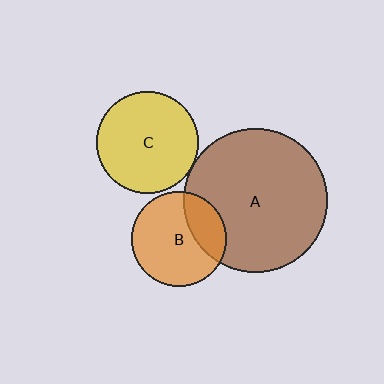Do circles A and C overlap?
Yes.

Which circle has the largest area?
Circle A (brown).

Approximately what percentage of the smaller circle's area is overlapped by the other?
Approximately 5%.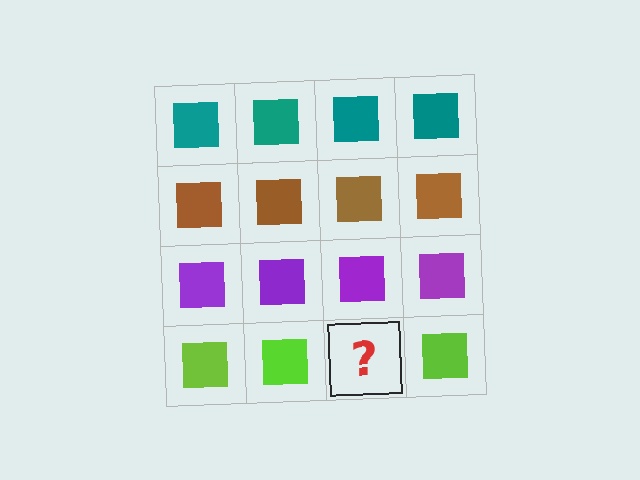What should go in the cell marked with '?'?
The missing cell should contain a lime square.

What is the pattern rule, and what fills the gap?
The rule is that each row has a consistent color. The gap should be filled with a lime square.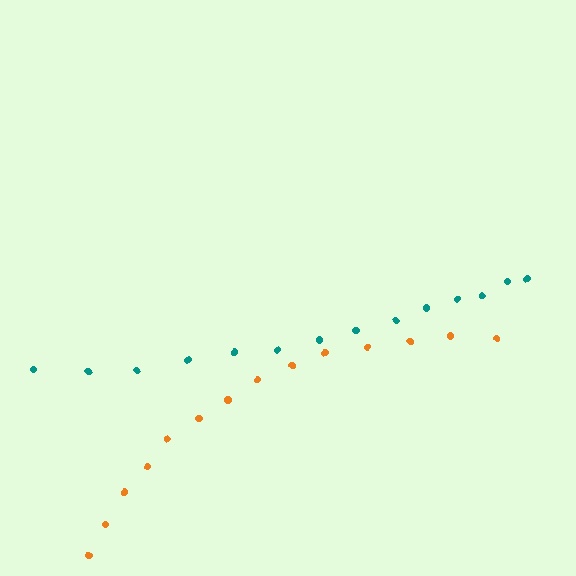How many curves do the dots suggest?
There are 2 distinct paths.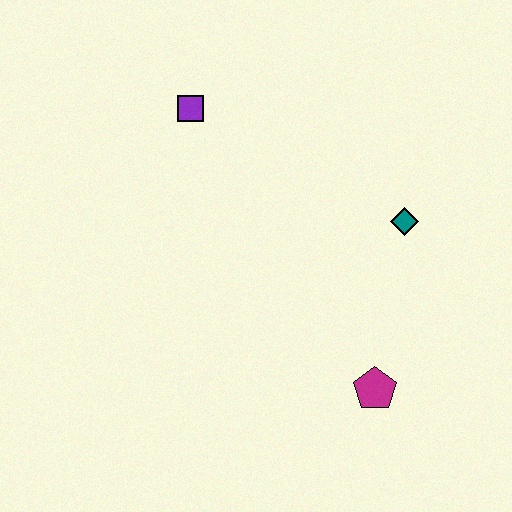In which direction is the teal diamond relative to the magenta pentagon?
The teal diamond is above the magenta pentagon.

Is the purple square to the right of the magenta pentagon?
No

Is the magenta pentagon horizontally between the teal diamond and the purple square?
Yes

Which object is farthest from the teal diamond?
The purple square is farthest from the teal diamond.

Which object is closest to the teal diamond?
The magenta pentagon is closest to the teal diamond.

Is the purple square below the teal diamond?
No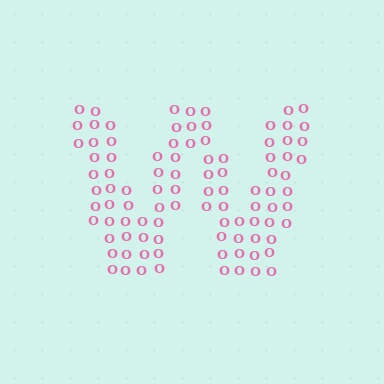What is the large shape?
The large shape is the letter W.